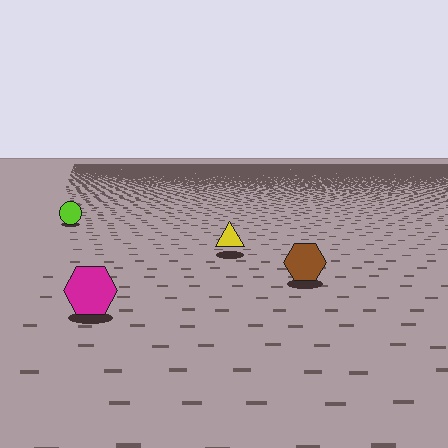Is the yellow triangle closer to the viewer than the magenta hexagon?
No. The magenta hexagon is closer — you can tell from the texture gradient: the ground texture is coarser near it.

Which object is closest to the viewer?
The magenta hexagon is closest. The texture marks near it are larger and more spread out.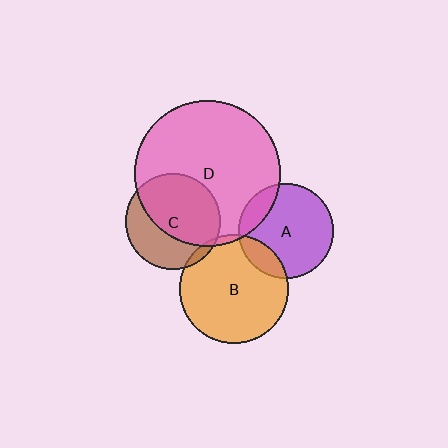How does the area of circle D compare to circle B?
Approximately 1.8 times.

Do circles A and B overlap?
Yes.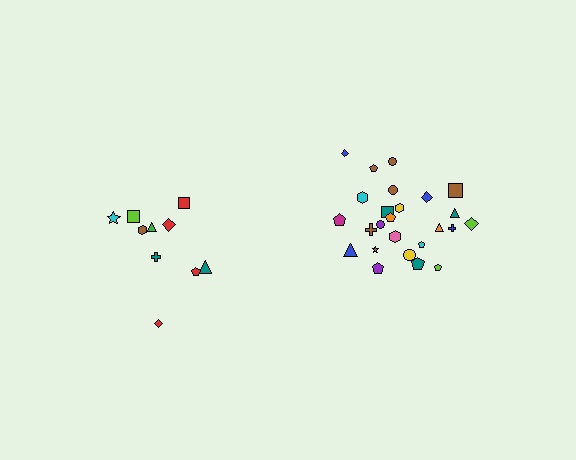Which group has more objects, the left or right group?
The right group.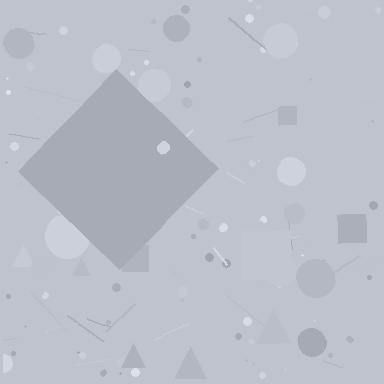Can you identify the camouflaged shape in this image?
The camouflaged shape is a diamond.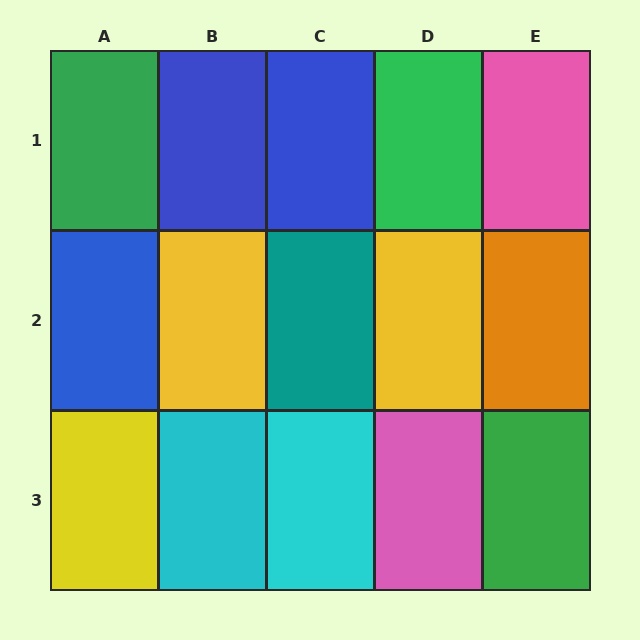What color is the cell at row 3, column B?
Cyan.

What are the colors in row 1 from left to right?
Green, blue, blue, green, pink.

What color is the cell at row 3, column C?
Cyan.